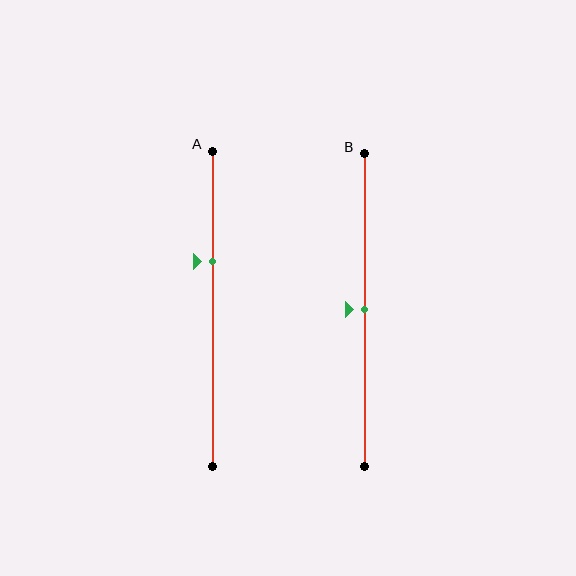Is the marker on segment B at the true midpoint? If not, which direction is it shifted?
Yes, the marker on segment B is at the true midpoint.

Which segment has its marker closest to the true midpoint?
Segment B has its marker closest to the true midpoint.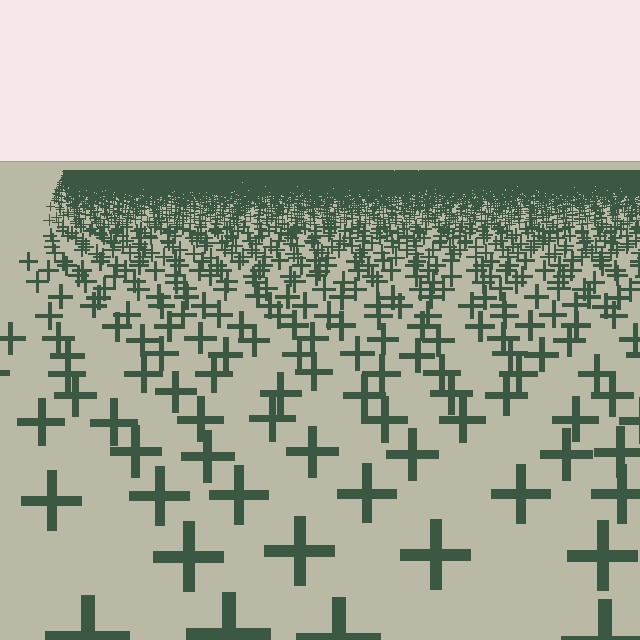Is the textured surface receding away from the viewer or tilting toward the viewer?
The surface is receding away from the viewer. Texture elements get smaller and denser toward the top.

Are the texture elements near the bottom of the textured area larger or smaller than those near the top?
Larger. Near the bottom, elements are closer to the viewer and appear at a bigger on-screen size.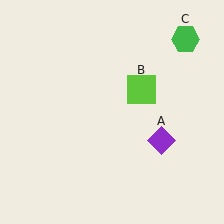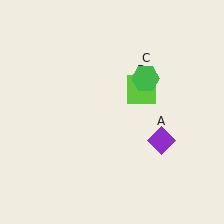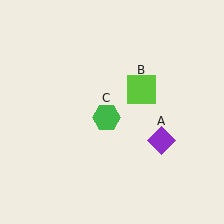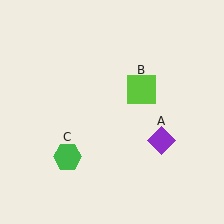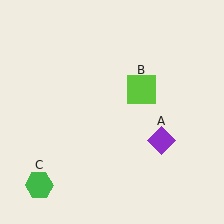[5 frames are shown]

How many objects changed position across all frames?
1 object changed position: green hexagon (object C).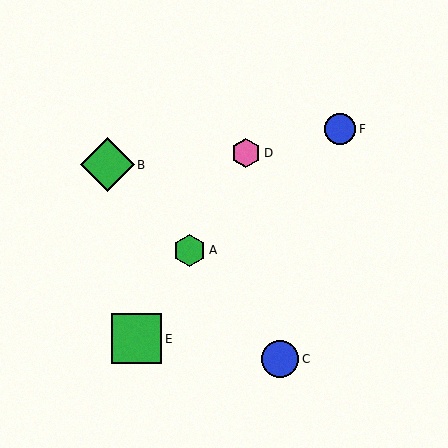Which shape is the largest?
The green diamond (labeled B) is the largest.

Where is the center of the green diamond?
The center of the green diamond is at (107, 165).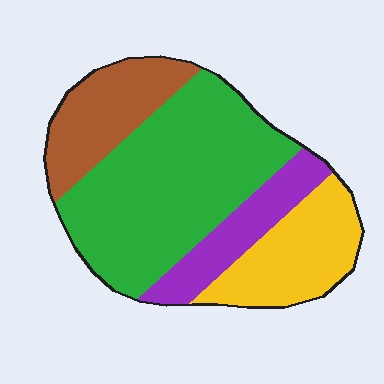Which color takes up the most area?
Green, at roughly 50%.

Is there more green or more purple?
Green.